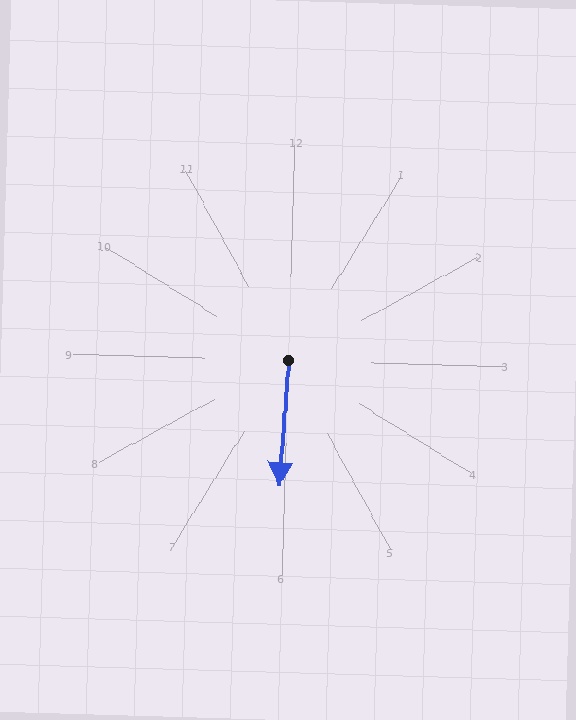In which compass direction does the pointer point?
South.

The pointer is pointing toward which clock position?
Roughly 6 o'clock.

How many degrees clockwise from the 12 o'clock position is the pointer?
Approximately 183 degrees.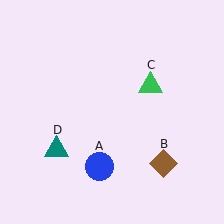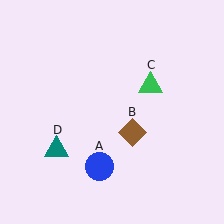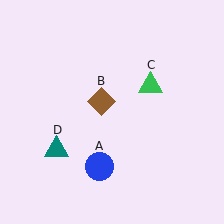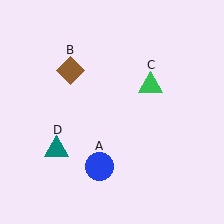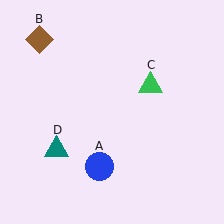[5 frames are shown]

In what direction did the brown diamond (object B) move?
The brown diamond (object B) moved up and to the left.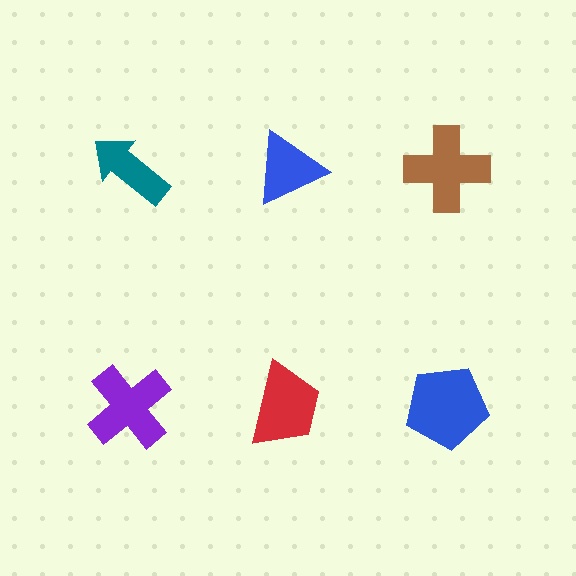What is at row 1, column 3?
A brown cross.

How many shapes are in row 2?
3 shapes.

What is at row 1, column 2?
A blue triangle.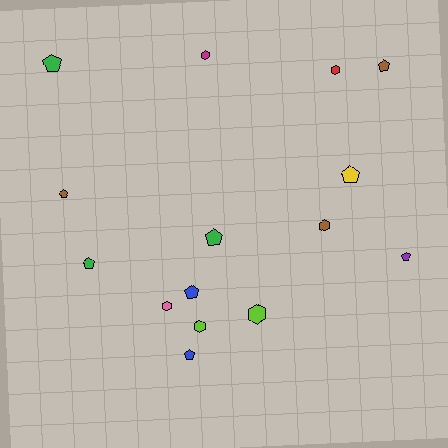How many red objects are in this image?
There is 1 red object.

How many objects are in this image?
There are 15 objects.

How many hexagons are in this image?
There are 6 hexagons.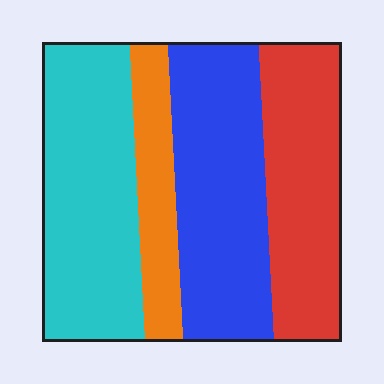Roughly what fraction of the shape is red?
Red covers 25% of the shape.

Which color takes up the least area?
Orange, at roughly 15%.